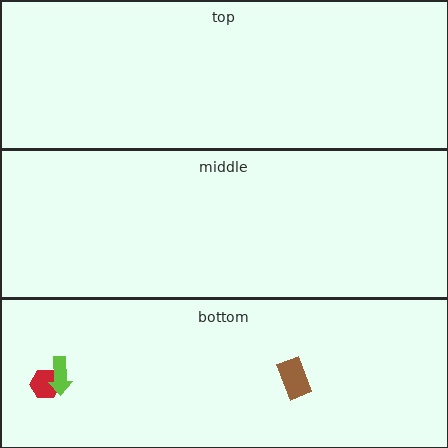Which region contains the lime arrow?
The bottom region.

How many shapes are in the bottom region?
3.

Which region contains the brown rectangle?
The bottom region.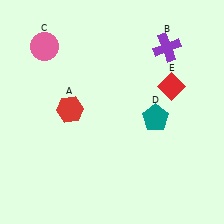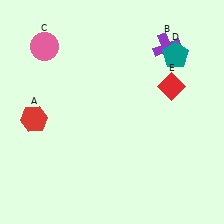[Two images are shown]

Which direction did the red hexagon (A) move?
The red hexagon (A) moved left.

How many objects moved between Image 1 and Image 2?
2 objects moved between the two images.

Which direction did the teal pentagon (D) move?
The teal pentagon (D) moved up.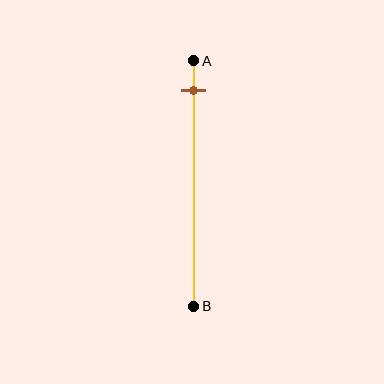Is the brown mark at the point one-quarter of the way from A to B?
No, the mark is at about 10% from A, not at the 25% one-quarter point.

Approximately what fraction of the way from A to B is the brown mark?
The brown mark is approximately 10% of the way from A to B.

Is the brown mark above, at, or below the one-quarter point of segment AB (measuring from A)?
The brown mark is above the one-quarter point of segment AB.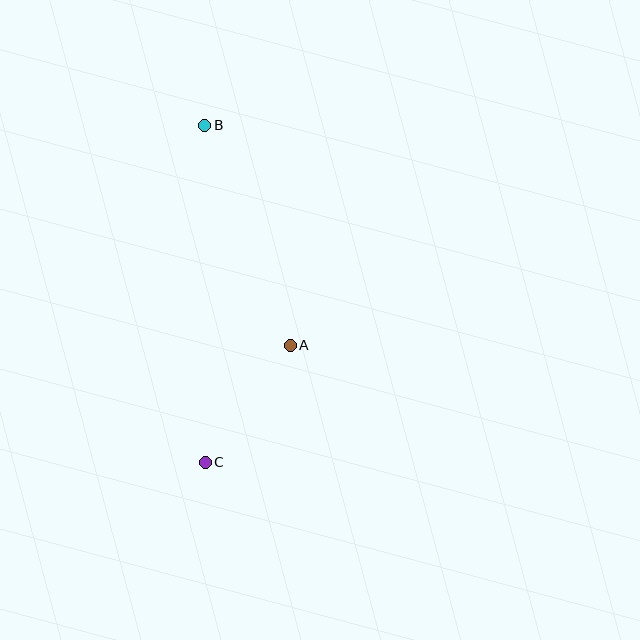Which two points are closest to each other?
Points A and C are closest to each other.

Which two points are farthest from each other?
Points B and C are farthest from each other.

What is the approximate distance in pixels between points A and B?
The distance between A and B is approximately 236 pixels.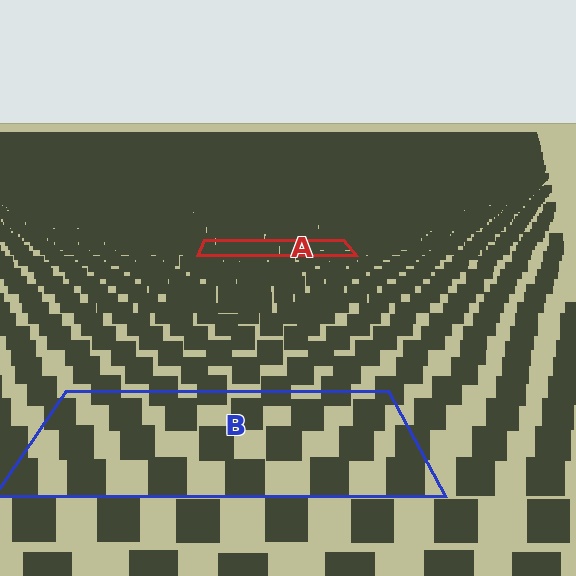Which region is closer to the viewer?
Region B is closer. The texture elements there are larger and more spread out.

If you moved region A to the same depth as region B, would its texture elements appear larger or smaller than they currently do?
They would appear larger. At a closer depth, the same texture elements are projected at a bigger on-screen size.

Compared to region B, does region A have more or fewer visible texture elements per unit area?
Region A has more texture elements per unit area — they are packed more densely because it is farther away.